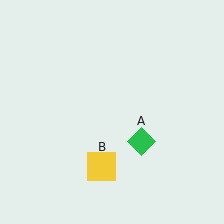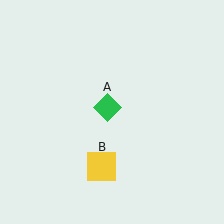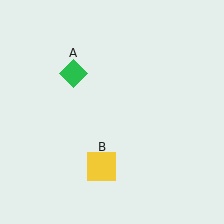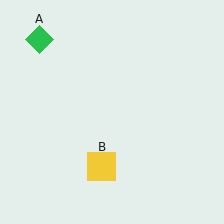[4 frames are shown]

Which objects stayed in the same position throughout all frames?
Yellow square (object B) remained stationary.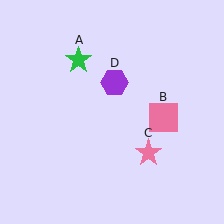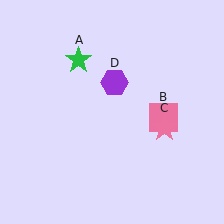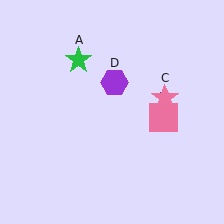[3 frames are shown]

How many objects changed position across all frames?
1 object changed position: pink star (object C).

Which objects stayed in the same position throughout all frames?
Green star (object A) and pink square (object B) and purple hexagon (object D) remained stationary.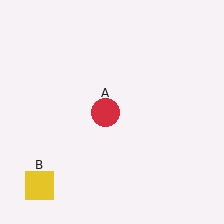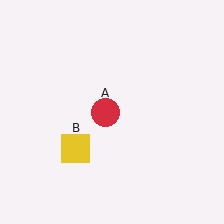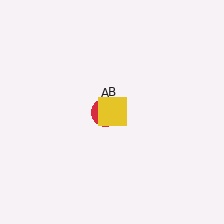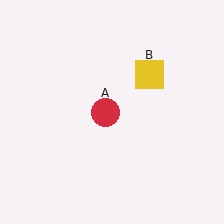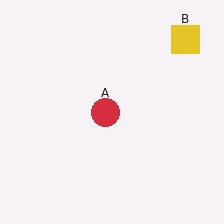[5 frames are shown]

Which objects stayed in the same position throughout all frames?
Red circle (object A) remained stationary.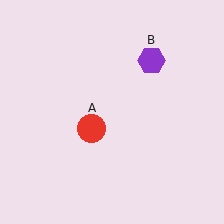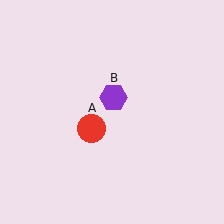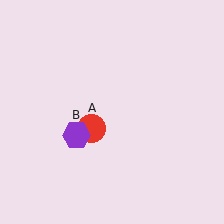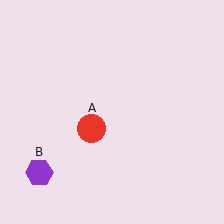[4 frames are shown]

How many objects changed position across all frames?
1 object changed position: purple hexagon (object B).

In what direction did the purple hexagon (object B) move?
The purple hexagon (object B) moved down and to the left.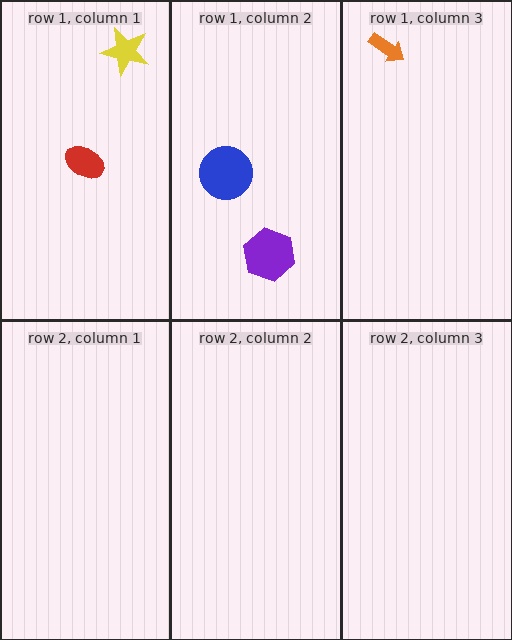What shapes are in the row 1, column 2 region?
The blue circle, the purple hexagon.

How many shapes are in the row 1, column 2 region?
2.